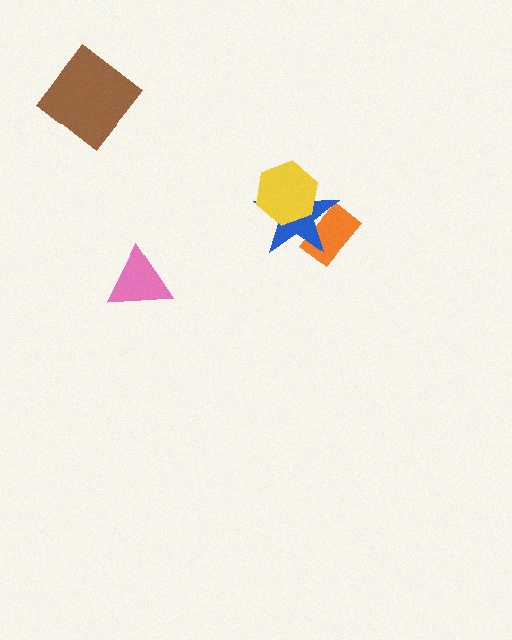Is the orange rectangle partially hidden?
Yes, it is partially covered by another shape.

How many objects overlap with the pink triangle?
0 objects overlap with the pink triangle.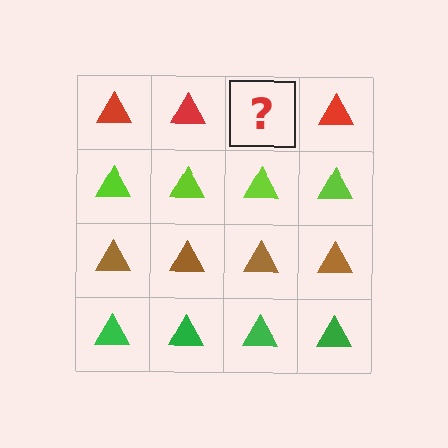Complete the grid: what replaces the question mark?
The question mark should be replaced with a red triangle.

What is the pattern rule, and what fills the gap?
The rule is that each row has a consistent color. The gap should be filled with a red triangle.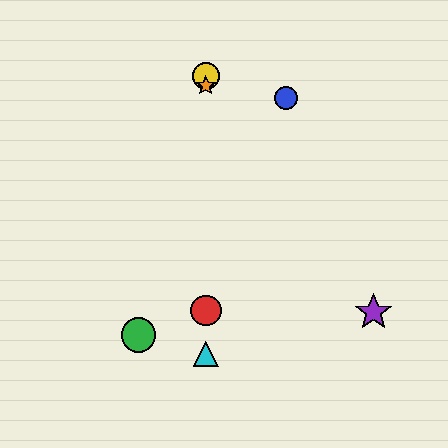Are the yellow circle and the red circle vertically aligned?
Yes, both are at x≈206.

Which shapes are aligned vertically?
The red circle, the yellow circle, the orange star, the cyan triangle are aligned vertically.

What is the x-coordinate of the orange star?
The orange star is at x≈206.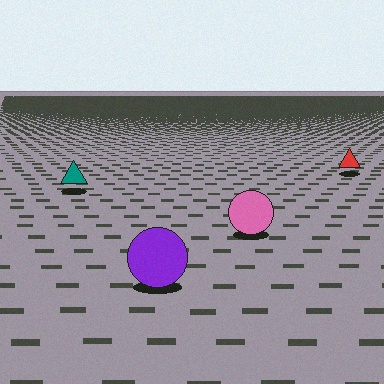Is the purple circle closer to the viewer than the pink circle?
Yes. The purple circle is closer — you can tell from the texture gradient: the ground texture is coarser near it.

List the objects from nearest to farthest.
From nearest to farthest: the purple circle, the pink circle, the teal triangle, the red triangle.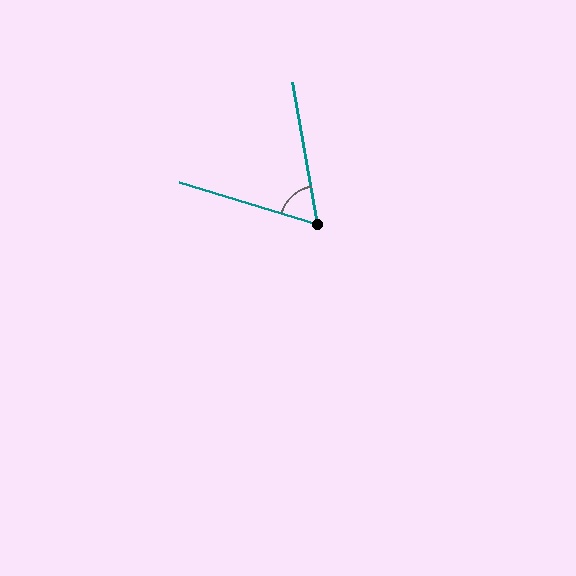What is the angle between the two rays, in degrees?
Approximately 63 degrees.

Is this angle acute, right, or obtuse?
It is acute.